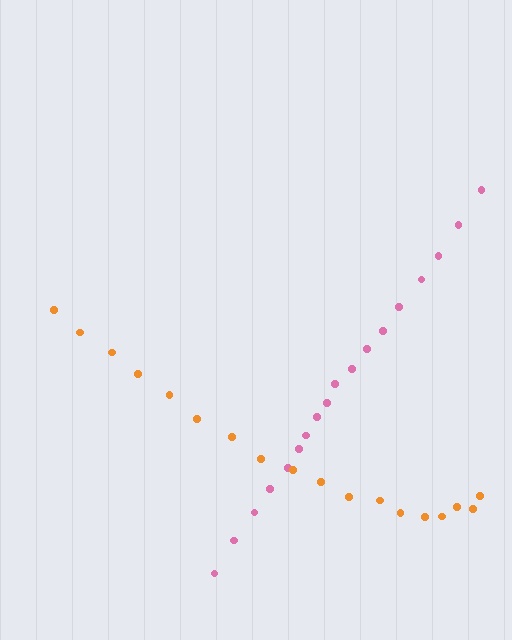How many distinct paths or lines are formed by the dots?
There are 2 distinct paths.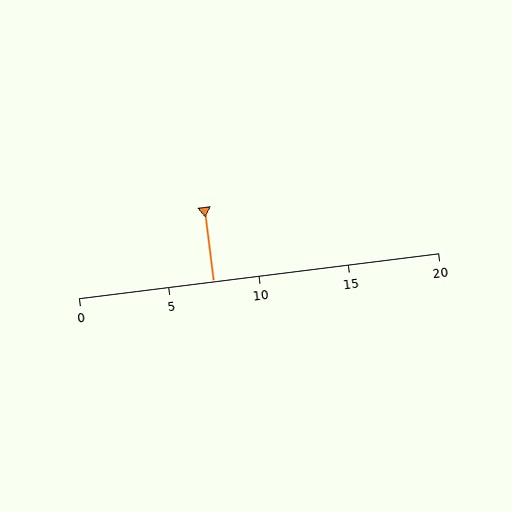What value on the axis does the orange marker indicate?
The marker indicates approximately 7.5.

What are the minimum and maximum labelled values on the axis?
The axis runs from 0 to 20.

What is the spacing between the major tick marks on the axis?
The major ticks are spaced 5 apart.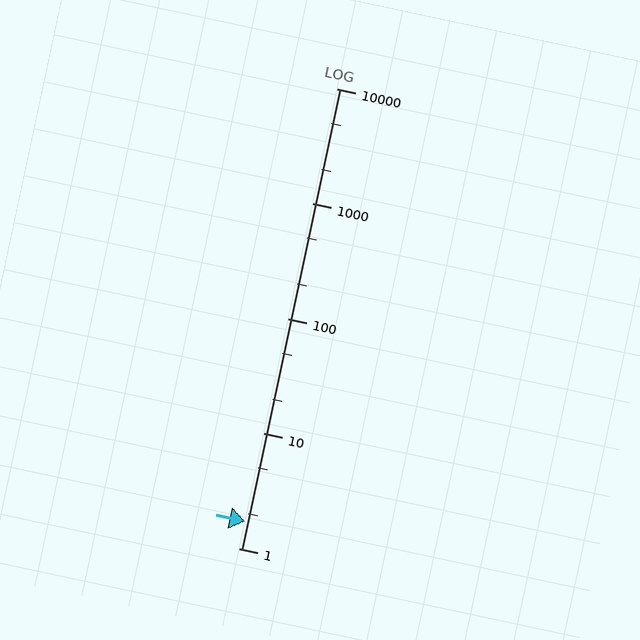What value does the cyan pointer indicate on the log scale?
The pointer indicates approximately 1.7.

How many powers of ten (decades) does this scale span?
The scale spans 4 decades, from 1 to 10000.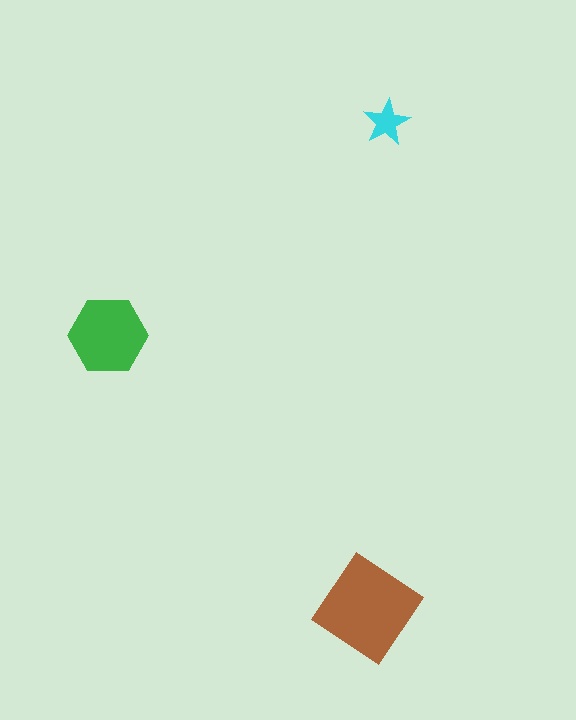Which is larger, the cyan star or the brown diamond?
The brown diamond.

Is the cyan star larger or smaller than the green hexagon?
Smaller.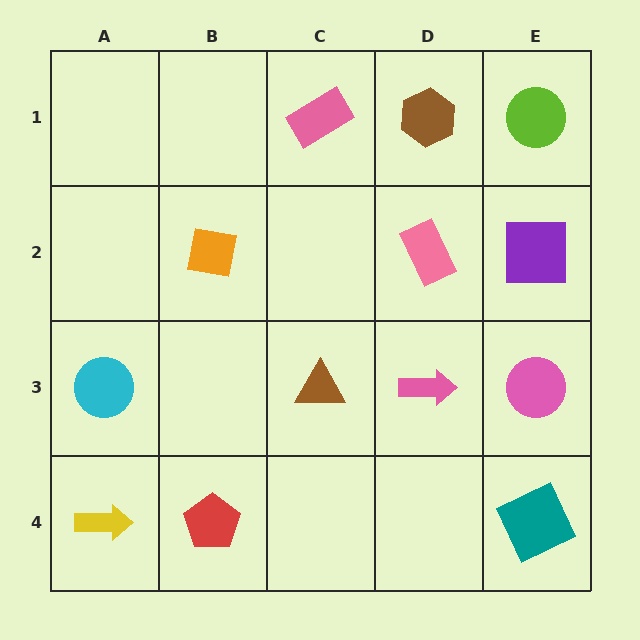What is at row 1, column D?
A brown hexagon.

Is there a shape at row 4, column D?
No, that cell is empty.